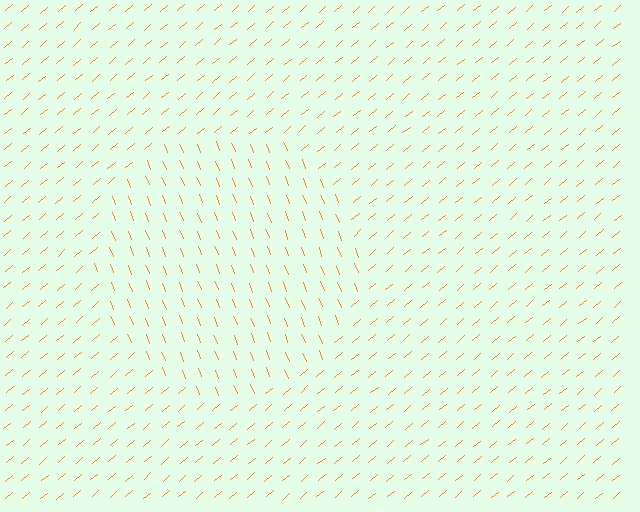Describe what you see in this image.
The image is filled with small orange line segments. A circle region in the image has lines oriented differently from the surrounding lines, creating a visible texture boundary.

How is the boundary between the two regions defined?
The boundary is defined purely by a change in line orientation (approximately 71 degrees difference). All lines are the same color and thickness.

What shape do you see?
I see a circle.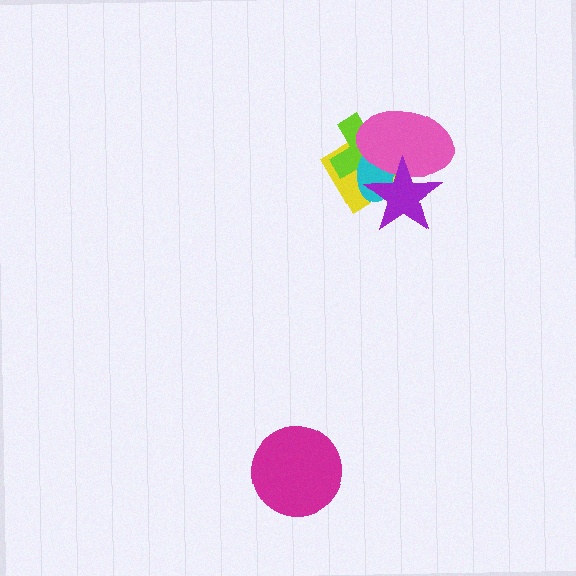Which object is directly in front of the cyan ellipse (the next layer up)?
The pink ellipse is directly in front of the cyan ellipse.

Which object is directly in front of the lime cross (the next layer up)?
The cyan ellipse is directly in front of the lime cross.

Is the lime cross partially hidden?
Yes, it is partially covered by another shape.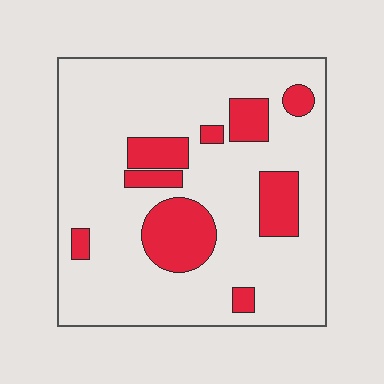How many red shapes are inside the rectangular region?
9.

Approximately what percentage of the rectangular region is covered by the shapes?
Approximately 20%.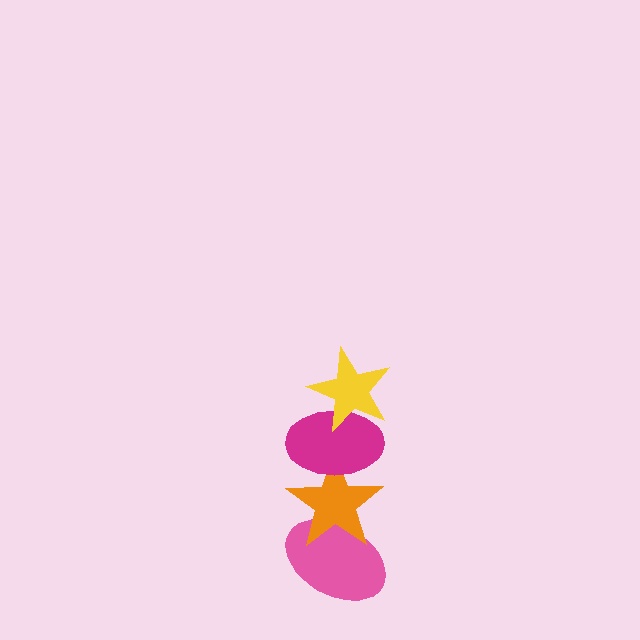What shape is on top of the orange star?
The magenta ellipse is on top of the orange star.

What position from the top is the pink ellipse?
The pink ellipse is 4th from the top.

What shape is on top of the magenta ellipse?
The yellow star is on top of the magenta ellipse.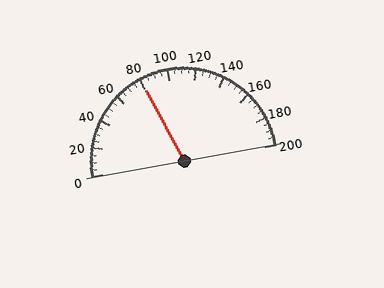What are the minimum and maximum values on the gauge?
The gauge ranges from 0 to 200.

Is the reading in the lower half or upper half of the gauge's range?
The reading is in the lower half of the range (0 to 200).